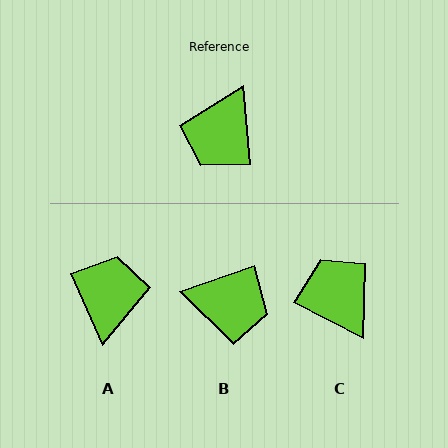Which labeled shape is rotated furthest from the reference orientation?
A, about 161 degrees away.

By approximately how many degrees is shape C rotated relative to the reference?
Approximately 123 degrees clockwise.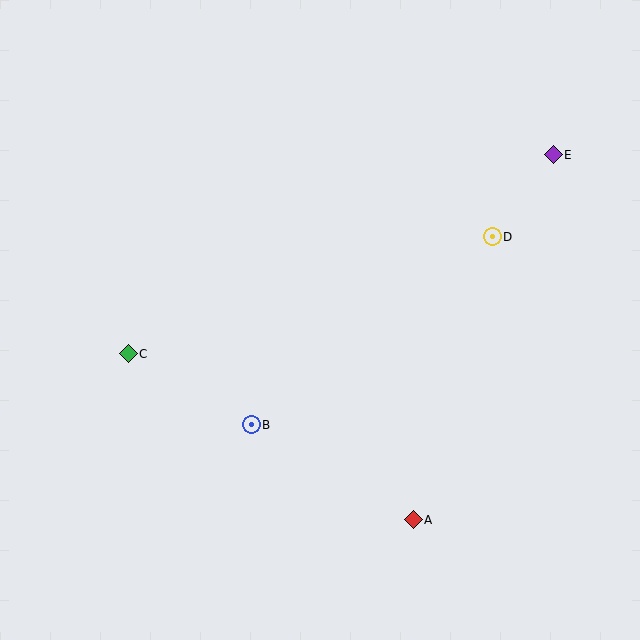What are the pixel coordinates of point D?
Point D is at (492, 237).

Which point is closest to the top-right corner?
Point E is closest to the top-right corner.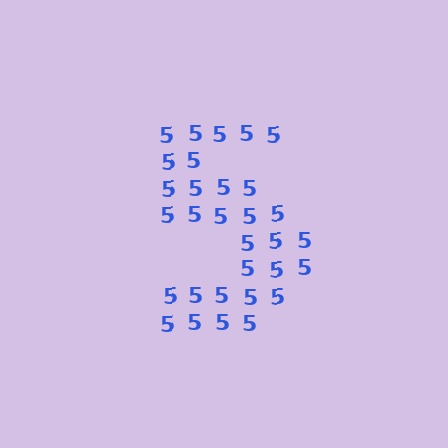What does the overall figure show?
The overall figure shows the digit 5.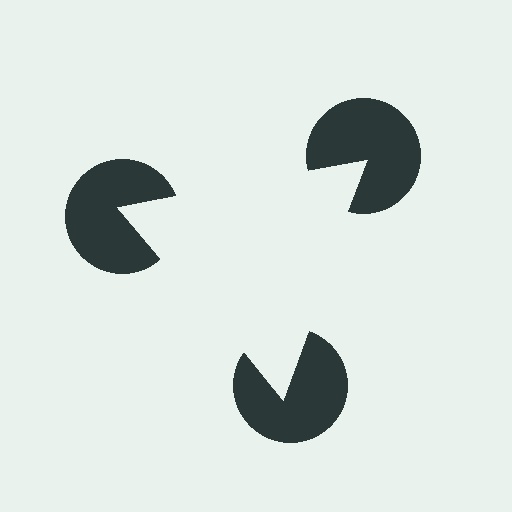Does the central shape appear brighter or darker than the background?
It typically appears slightly brighter than the background, even though no actual brightness change is drawn.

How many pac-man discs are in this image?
There are 3 — one at each vertex of the illusory triangle.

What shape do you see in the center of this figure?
An illusory triangle — its edges are inferred from the aligned wedge cuts in the pac-man discs, not physically drawn.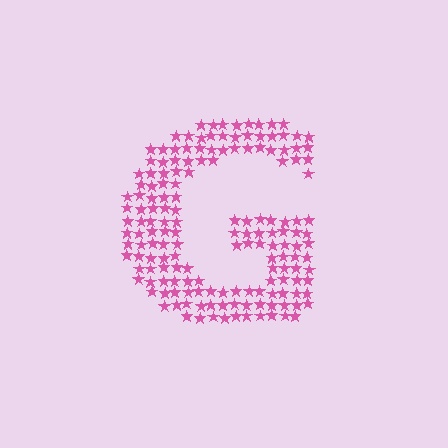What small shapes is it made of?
It is made of small stars.